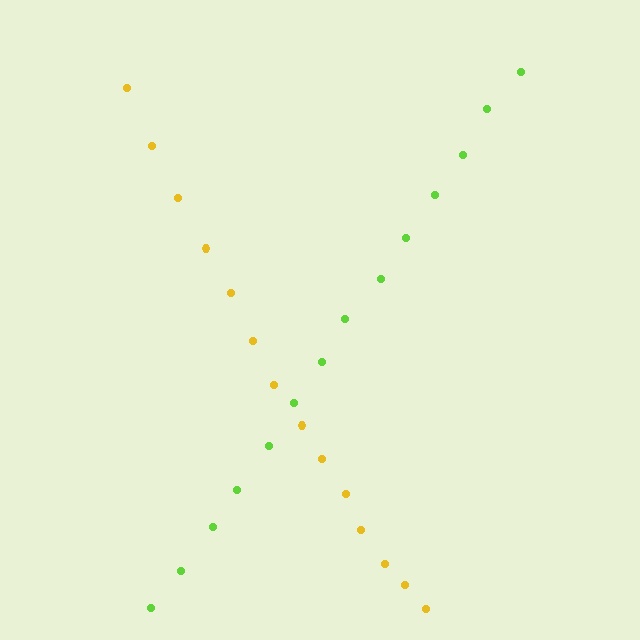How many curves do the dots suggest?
There are 2 distinct paths.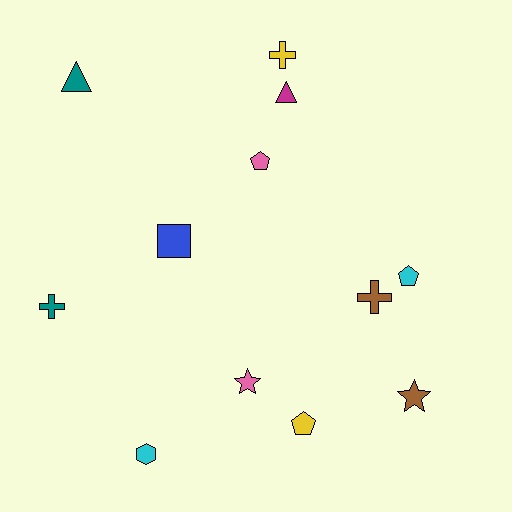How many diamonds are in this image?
There are no diamonds.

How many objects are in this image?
There are 12 objects.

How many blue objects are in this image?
There is 1 blue object.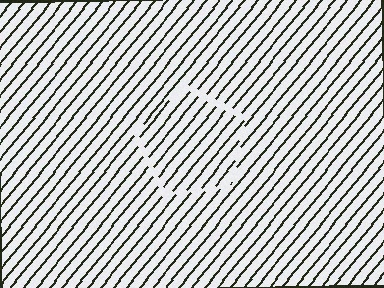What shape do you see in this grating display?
An illusory pentagon. The interior of the shape contains the same grating, shifted by half a period — the contour is defined by the phase discontinuity where line-ends from the inner and outer gratings abut.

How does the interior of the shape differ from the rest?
The interior of the shape contains the same grating, shifted by half a period — the contour is defined by the phase discontinuity where line-ends from the inner and outer gratings abut.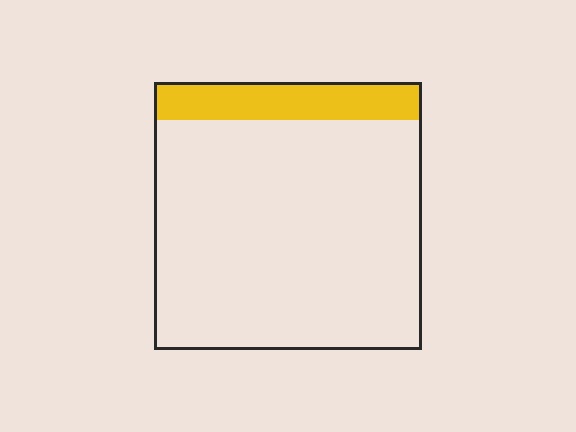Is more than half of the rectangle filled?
No.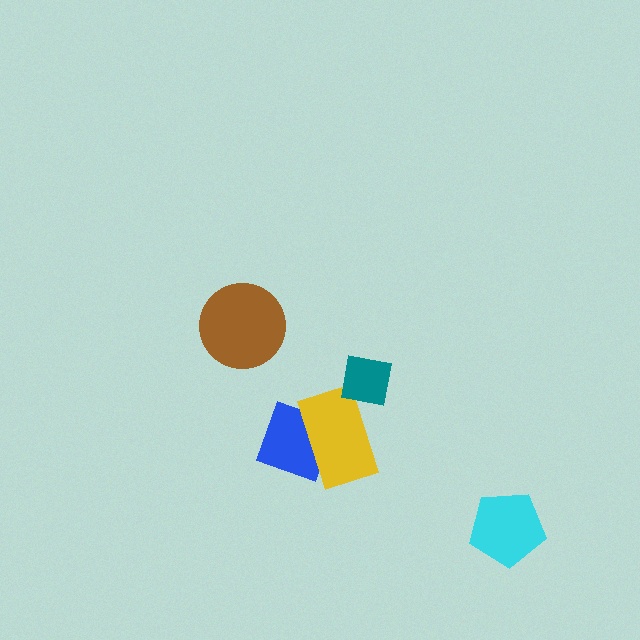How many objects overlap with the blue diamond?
1 object overlaps with the blue diamond.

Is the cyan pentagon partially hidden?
No, no other shape covers it.